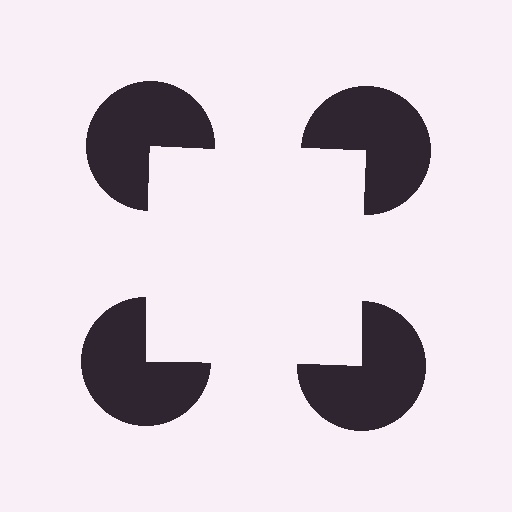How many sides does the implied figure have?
4 sides.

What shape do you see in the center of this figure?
An illusory square — its edges are inferred from the aligned wedge cuts in the pac-man discs, not physically drawn.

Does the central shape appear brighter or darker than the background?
It typically appears slightly brighter than the background, even though no actual brightness change is drawn.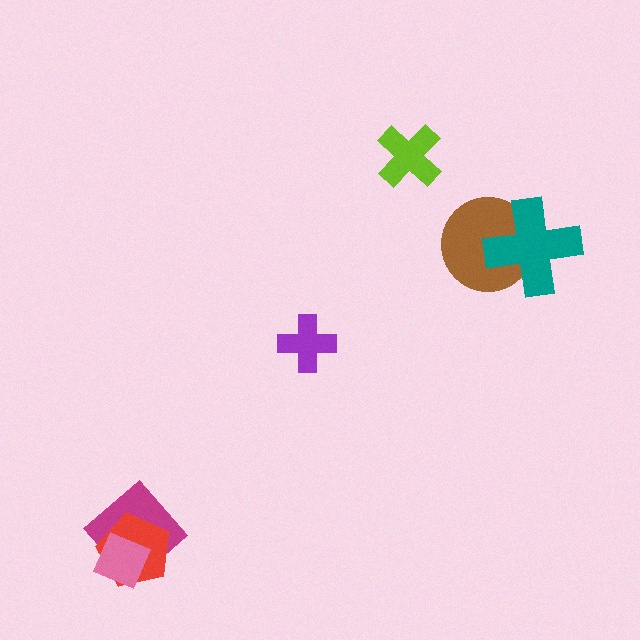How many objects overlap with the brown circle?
1 object overlaps with the brown circle.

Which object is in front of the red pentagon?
The pink diamond is in front of the red pentagon.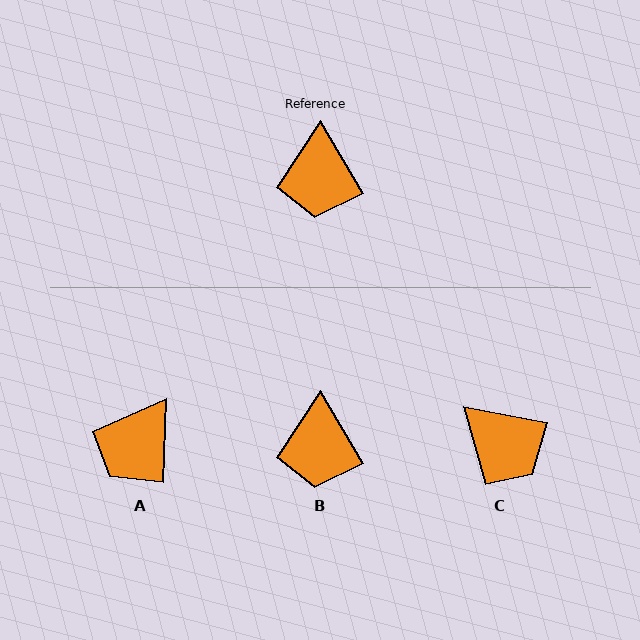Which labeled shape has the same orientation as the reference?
B.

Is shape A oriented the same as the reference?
No, it is off by about 32 degrees.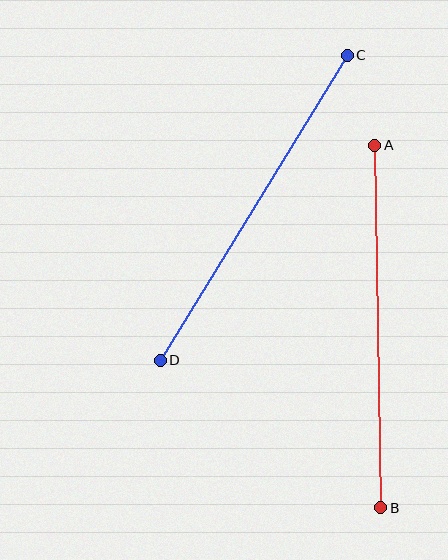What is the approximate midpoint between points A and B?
The midpoint is at approximately (378, 327) pixels.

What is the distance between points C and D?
The distance is approximately 358 pixels.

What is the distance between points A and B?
The distance is approximately 362 pixels.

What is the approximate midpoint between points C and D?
The midpoint is at approximately (254, 208) pixels.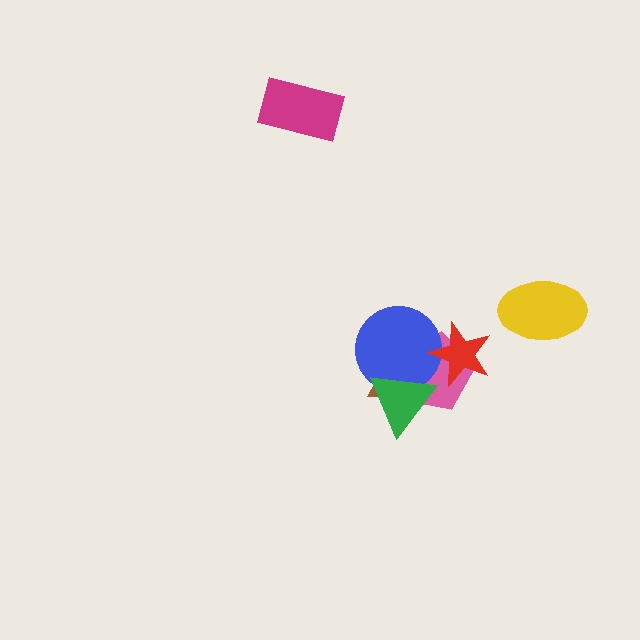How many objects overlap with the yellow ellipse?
0 objects overlap with the yellow ellipse.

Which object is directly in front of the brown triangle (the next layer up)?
The pink pentagon is directly in front of the brown triangle.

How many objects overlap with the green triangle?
3 objects overlap with the green triangle.